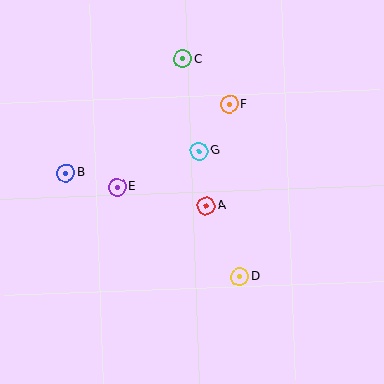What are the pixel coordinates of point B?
Point B is at (66, 173).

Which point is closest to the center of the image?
Point A at (206, 206) is closest to the center.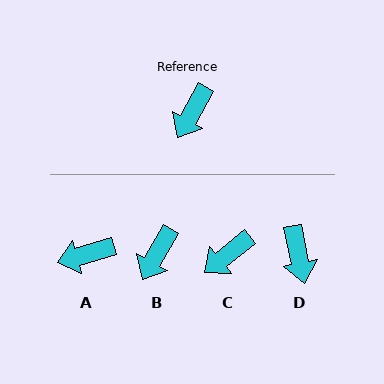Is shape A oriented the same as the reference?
No, it is off by about 44 degrees.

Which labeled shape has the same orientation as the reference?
B.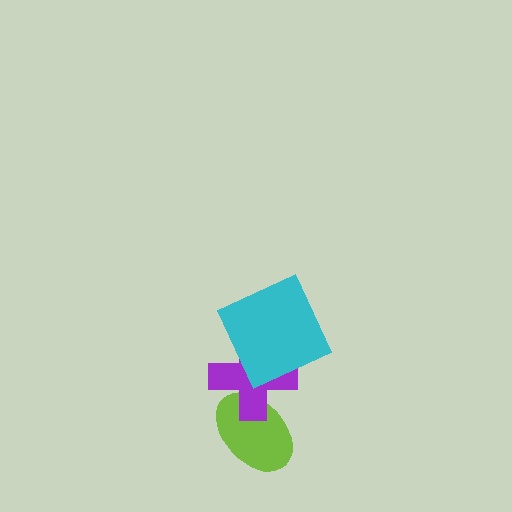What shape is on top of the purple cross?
The cyan square is on top of the purple cross.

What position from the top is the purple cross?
The purple cross is 2nd from the top.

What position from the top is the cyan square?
The cyan square is 1st from the top.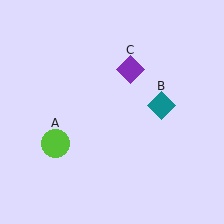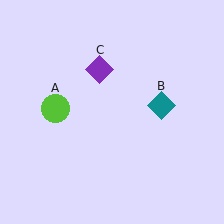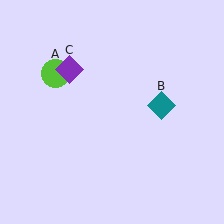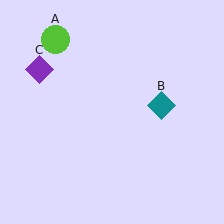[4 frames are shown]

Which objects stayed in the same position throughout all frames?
Teal diamond (object B) remained stationary.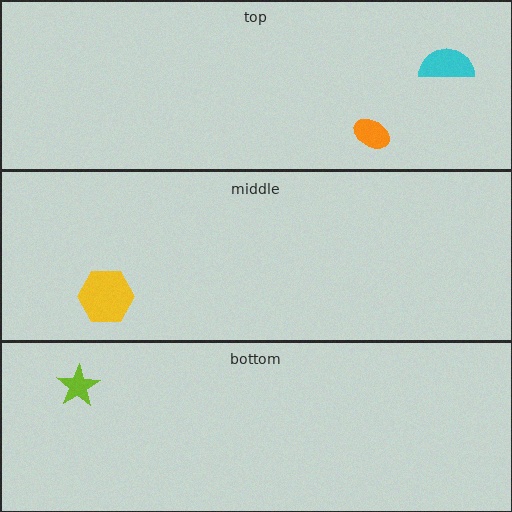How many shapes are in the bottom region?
1.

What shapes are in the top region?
The cyan semicircle, the orange ellipse.